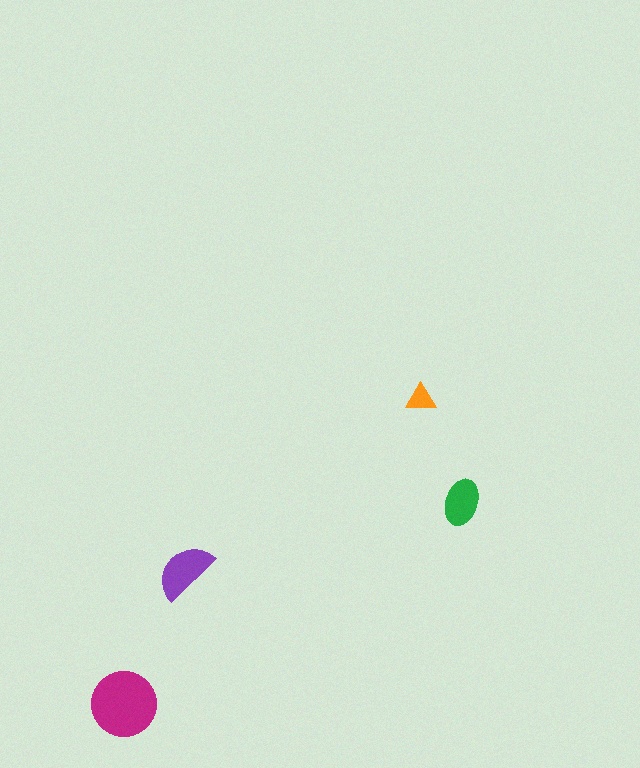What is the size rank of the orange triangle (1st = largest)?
4th.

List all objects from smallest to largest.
The orange triangle, the green ellipse, the purple semicircle, the magenta circle.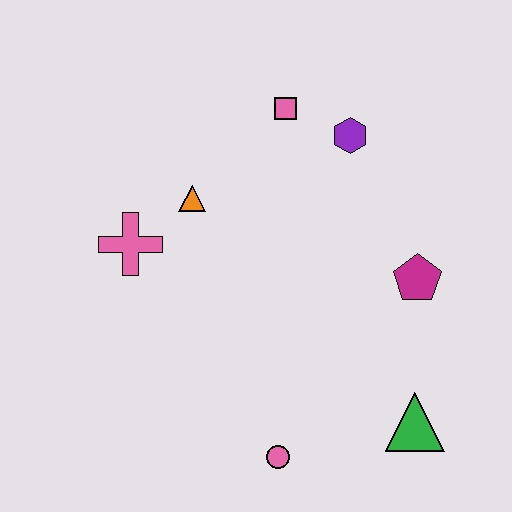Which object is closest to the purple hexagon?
The pink square is closest to the purple hexagon.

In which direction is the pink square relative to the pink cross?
The pink square is to the right of the pink cross.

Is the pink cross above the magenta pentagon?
Yes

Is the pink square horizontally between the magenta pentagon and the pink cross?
Yes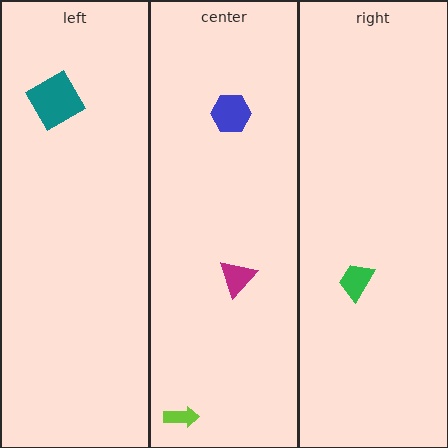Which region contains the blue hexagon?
The center region.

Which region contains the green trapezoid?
The right region.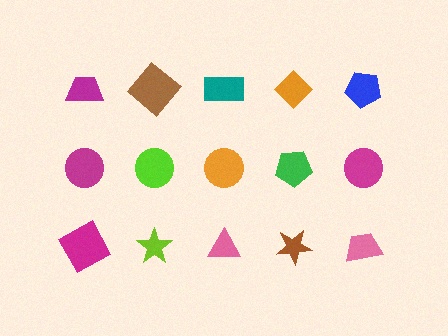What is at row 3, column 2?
A lime star.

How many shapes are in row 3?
5 shapes.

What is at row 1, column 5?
A blue pentagon.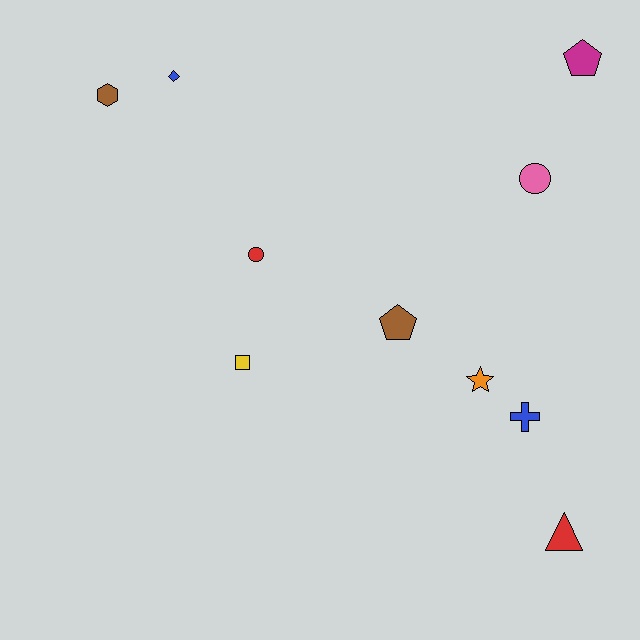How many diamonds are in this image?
There is 1 diamond.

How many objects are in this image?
There are 10 objects.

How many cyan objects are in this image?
There are no cyan objects.